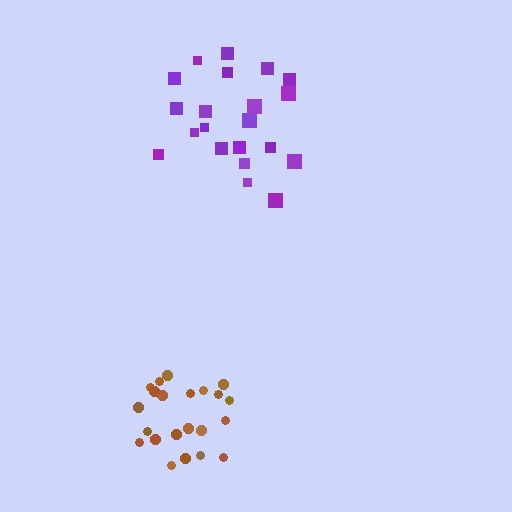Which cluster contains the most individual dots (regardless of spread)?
Brown (22).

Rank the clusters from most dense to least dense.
brown, purple.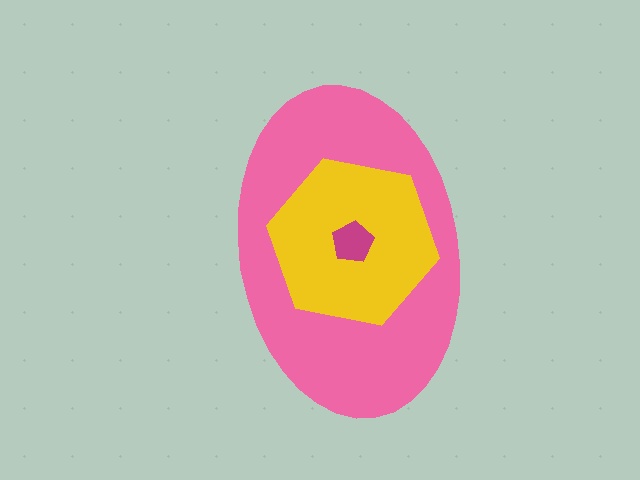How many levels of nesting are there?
3.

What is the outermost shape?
The pink ellipse.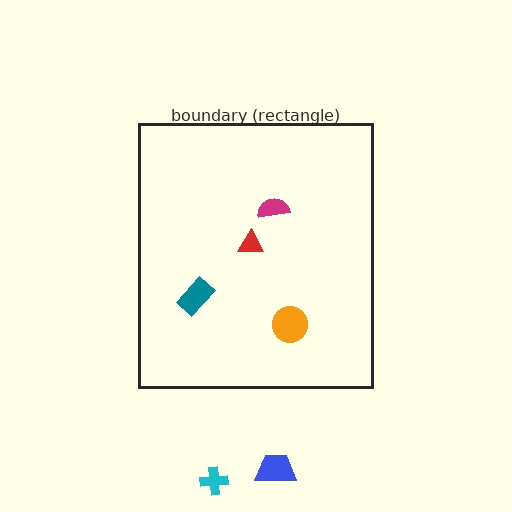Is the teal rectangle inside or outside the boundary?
Inside.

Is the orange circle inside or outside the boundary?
Inside.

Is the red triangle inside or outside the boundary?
Inside.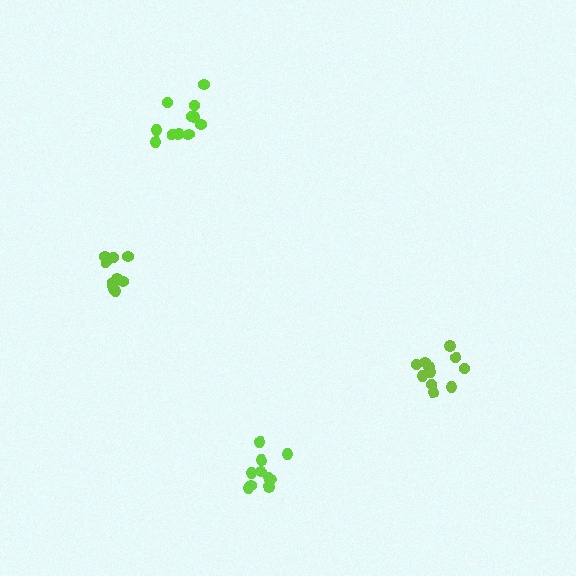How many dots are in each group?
Group 1: 10 dots, Group 2: 10 dots, Group 3: 11 dots, Group 4: 11 dots (42 total).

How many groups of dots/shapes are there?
There are 4 groups.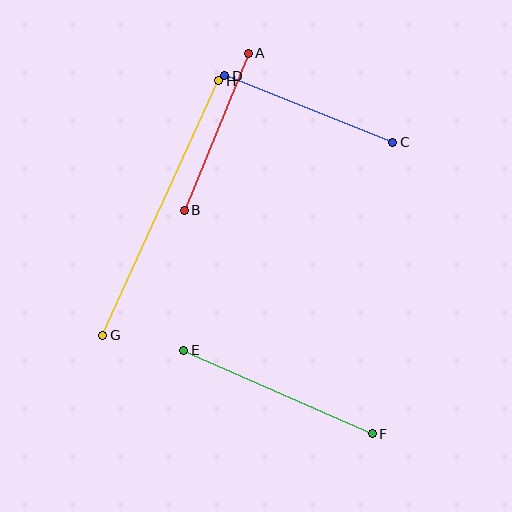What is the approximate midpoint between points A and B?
The midpoint is at approximately (216, 132) pixels.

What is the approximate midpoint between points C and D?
The midpoint is at approximately (309, 109) pixels.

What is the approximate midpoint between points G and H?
The midpoint is at approximately (161, 208) pixels.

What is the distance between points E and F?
The distance is approximately 206 pixels.